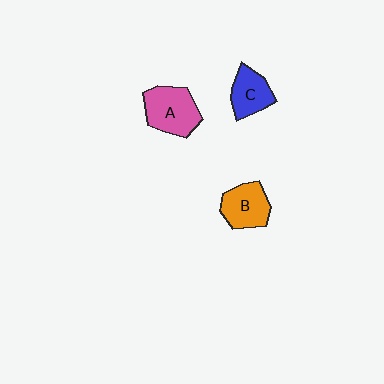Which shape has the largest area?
Shape A (pink).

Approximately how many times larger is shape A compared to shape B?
Approximately 1.2 times.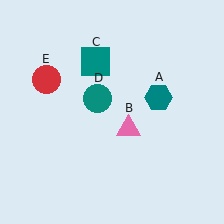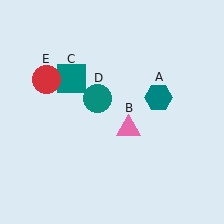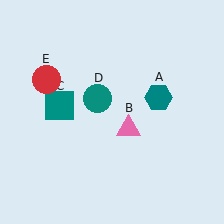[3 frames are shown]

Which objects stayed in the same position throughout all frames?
Teal hexagon (object A) and pink triangle (object B) and teal circle (object D) and red circle (object E) remained stationary.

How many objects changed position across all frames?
1 object changed position: teal square (object C).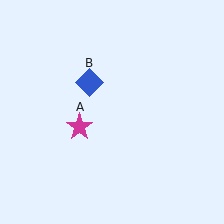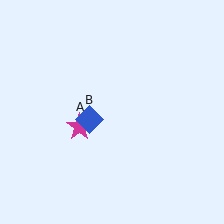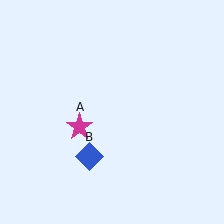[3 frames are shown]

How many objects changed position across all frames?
1 object changed position: blue diamond (object B).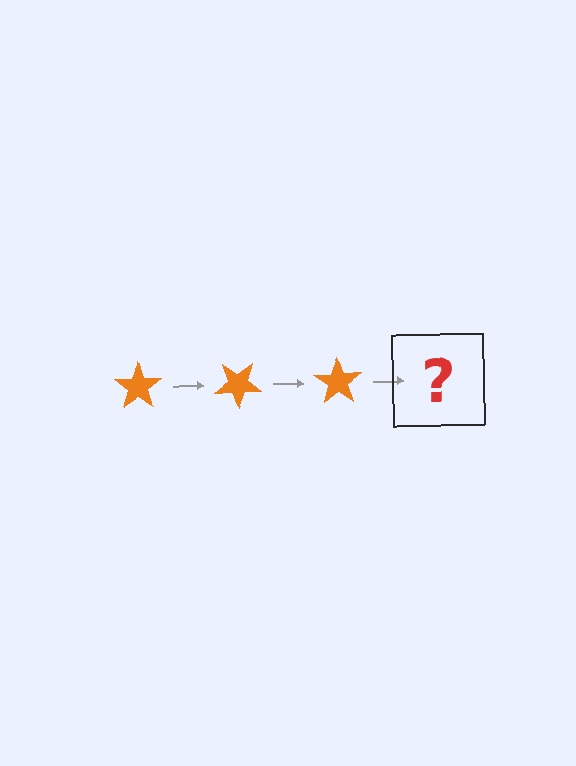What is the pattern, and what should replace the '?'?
The pattern is that the star rotates 35 degrees each step. The '?' should be an orange star rotated 105 degrees.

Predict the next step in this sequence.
The next step is an orange star rotated 105 degrees.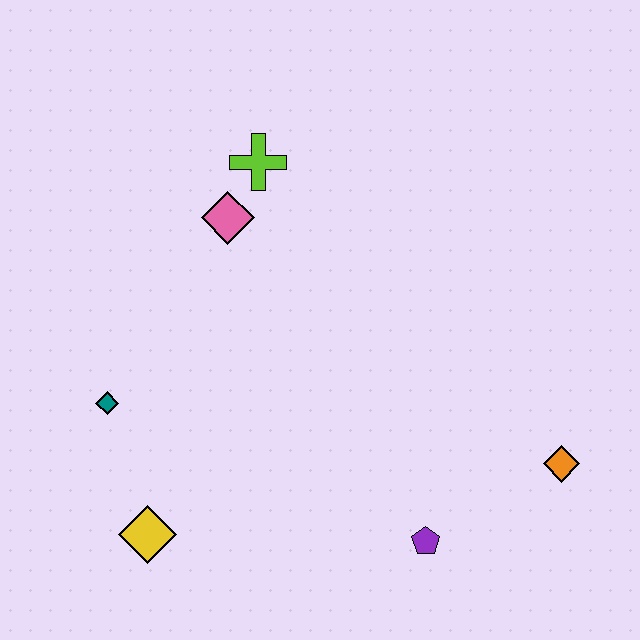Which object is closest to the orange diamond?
The purple pentagon is closest to the orange diamond.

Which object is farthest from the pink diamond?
The orange diamond is farthest from the pink diamond.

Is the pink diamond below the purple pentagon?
No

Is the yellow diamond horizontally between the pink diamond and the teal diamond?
Yes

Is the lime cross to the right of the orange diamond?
No